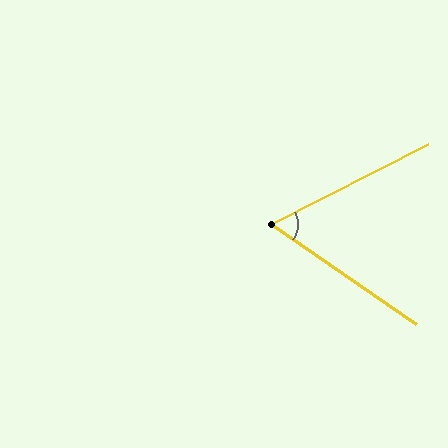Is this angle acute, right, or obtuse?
It is acute.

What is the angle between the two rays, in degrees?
Approximately 62 degrees.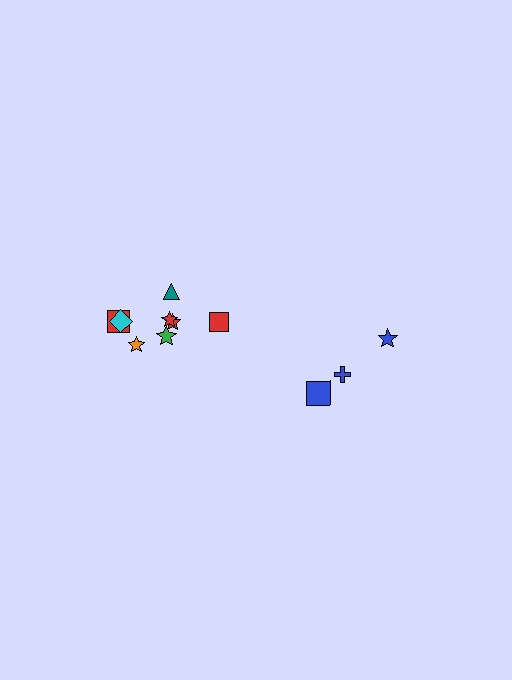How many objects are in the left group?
There are 8 objects.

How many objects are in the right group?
There are 3 objects.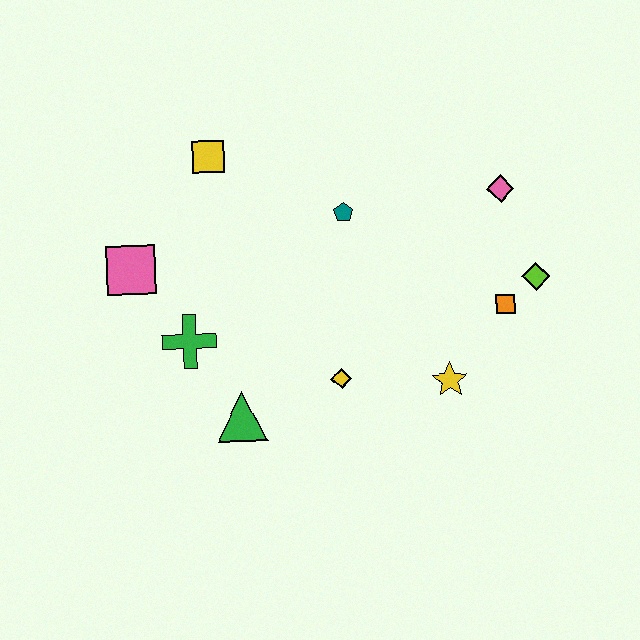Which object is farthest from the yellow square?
The lime diamond is farthest from the yellow square.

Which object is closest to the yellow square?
The pink square is closest to the yellow square.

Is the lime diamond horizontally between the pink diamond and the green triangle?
No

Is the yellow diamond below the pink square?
Yes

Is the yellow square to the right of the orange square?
No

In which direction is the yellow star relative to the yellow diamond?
The yellow star is to the right of the yellow diamond.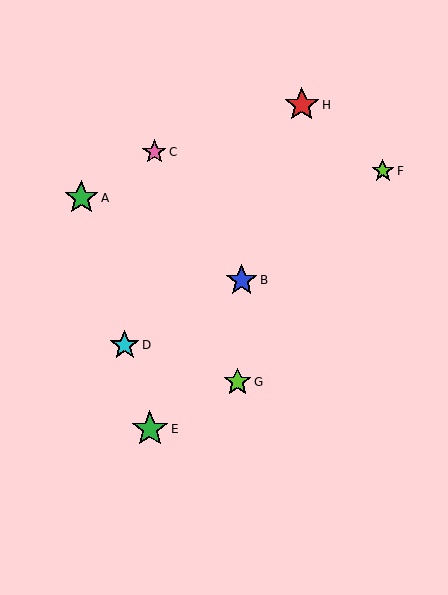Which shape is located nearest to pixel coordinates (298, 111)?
The red star (labeled H) at (302, 105) is nearest to that location.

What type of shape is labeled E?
Shape E is a green star.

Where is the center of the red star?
The center of the red star is at (302, 105).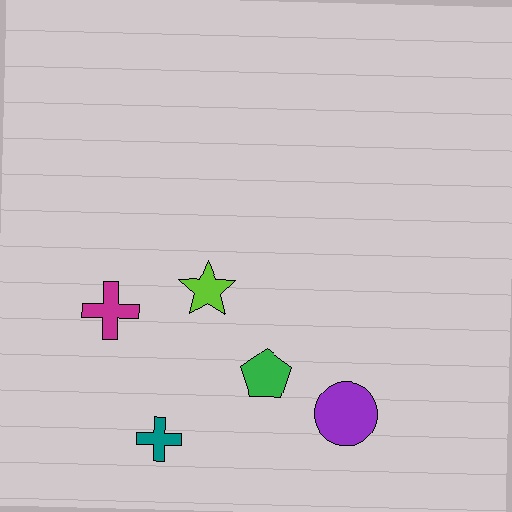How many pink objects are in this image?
There are no pink objects.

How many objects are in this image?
There are 5 objects.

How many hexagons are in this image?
There are no hexagons.